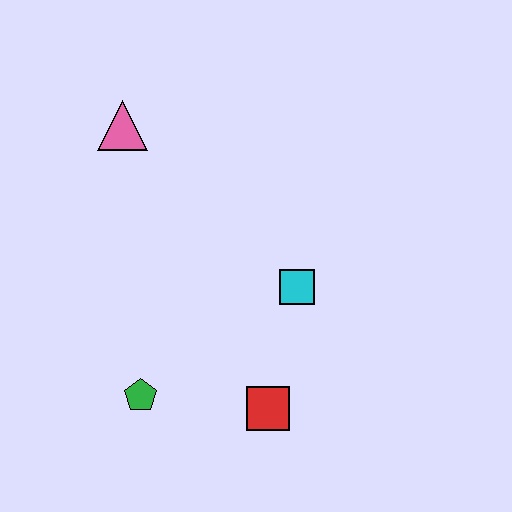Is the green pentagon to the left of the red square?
Yes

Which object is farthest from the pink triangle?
The red square is farthest from the pink triangle.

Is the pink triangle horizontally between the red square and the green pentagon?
No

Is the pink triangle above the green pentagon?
Yes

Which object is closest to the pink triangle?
The cyan square is closest to the pink triangle.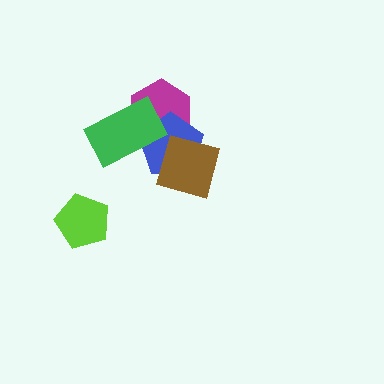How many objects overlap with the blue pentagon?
3 objects overlap with the blue pentagon.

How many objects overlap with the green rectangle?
2 objects overlap with the green rectangle.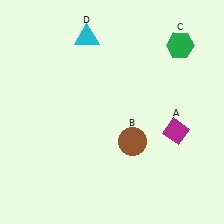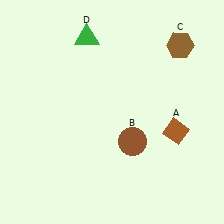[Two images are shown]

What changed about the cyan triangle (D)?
In Image 1, D is cyan. In Image 2, it changed to green.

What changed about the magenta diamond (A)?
In Image 1, A is magenta. In Image 2, it changed to brown.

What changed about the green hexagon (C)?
In Image 1, C is green. In Image 2, it changed to brown.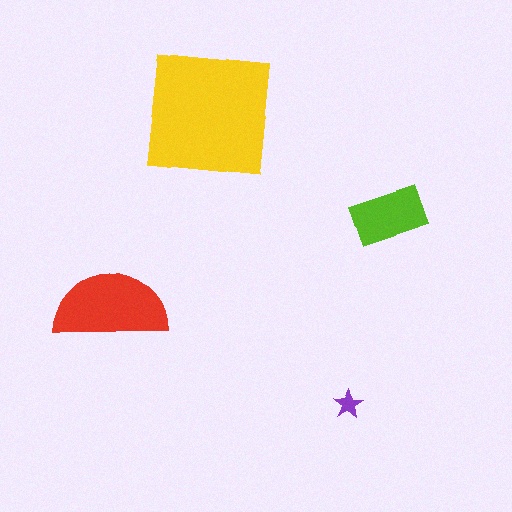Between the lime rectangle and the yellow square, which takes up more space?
The yellow square.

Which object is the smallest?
The purple star.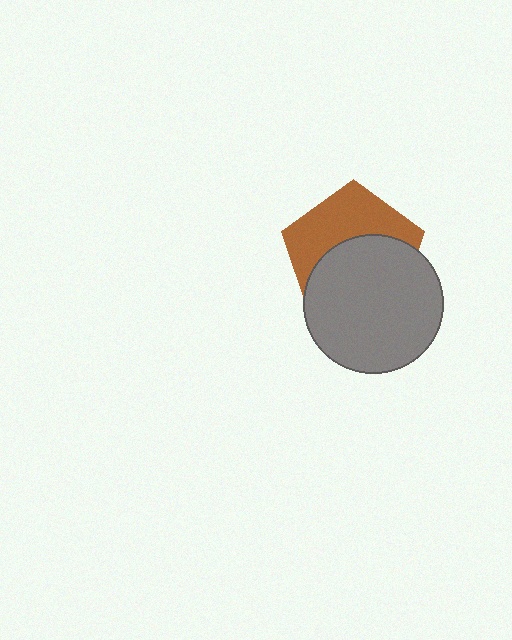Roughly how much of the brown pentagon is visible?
About half of it is visible (roughly 45%).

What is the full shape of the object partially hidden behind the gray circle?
The partially hidden object is a brown pentagon.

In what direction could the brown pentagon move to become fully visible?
The brown pentagon could move up. That would shift it out from behind the gray circle entirely.